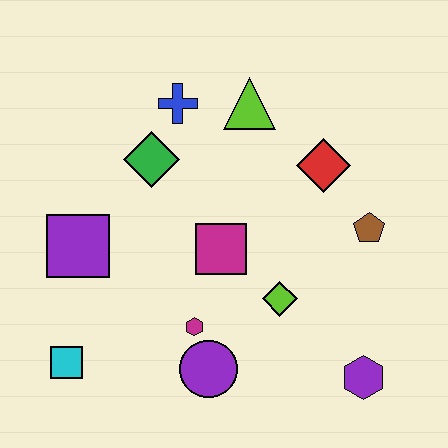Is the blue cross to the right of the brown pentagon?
No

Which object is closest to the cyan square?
The purple square is closest to the cyan square.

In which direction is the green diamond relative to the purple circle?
The green diamond is above the purple circle.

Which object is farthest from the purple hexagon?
The blue cross is farthest from the purple hexagon.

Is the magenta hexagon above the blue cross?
No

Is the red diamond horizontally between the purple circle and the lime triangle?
No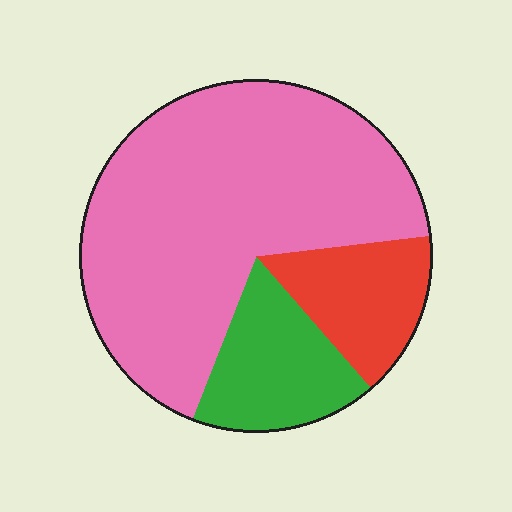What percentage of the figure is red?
Red covers around 15% of the figure.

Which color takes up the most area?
Pink, at roughly 65%.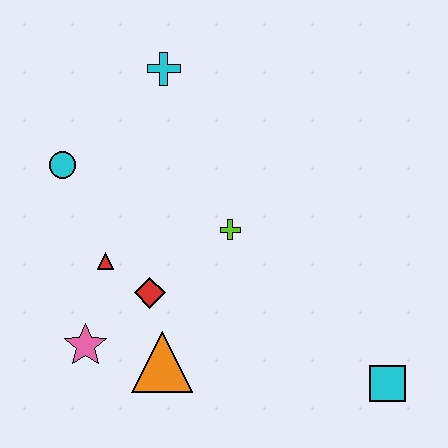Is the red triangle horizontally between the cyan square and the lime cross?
No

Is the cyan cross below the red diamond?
No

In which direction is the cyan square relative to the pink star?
The cyan square is to the right of the pink star.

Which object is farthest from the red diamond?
The cyan square is farthest from the red diamond.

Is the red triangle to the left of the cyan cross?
Yes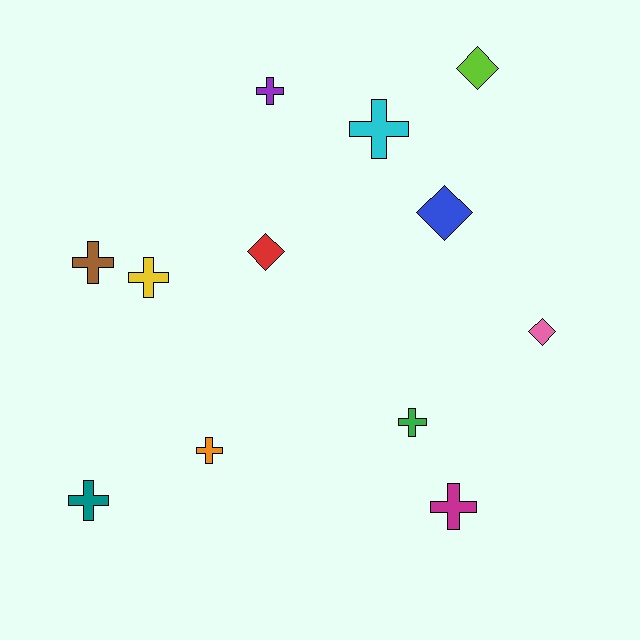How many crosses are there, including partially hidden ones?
There are 8 crosses.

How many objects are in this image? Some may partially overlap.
There are 12 objects.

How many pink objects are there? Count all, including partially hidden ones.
There is 1 pink object.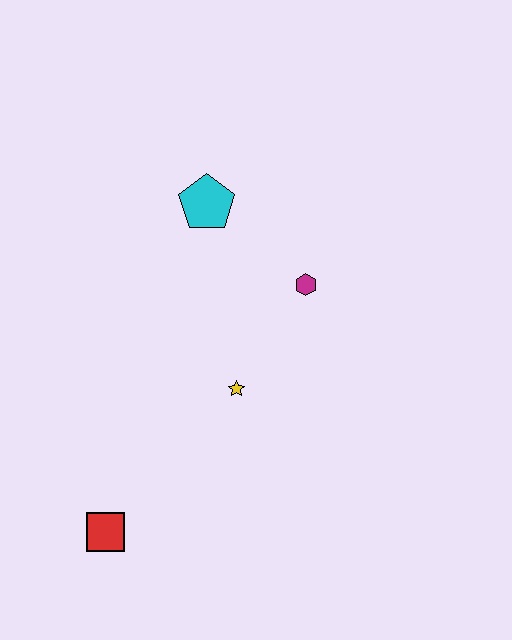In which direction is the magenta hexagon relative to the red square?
The magenta hexagon is above the red square.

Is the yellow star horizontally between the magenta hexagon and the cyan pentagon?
Yes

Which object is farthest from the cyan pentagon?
The red square is farthest from the cyan pentagon.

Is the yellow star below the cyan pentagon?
Yes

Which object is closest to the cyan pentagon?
The magenta hexagon is closest to the cyan pentagon.